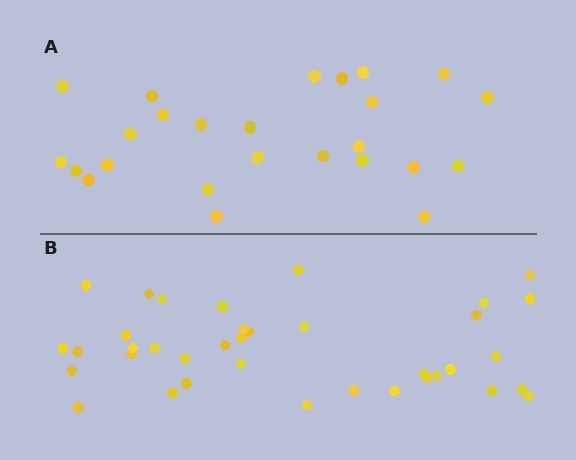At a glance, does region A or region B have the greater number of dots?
Region B (the bottom region) has more dots.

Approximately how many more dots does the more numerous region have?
Region B has roughly 12 or so more dots than region A.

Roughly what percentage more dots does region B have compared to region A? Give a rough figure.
About 50% more.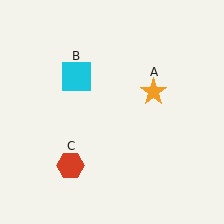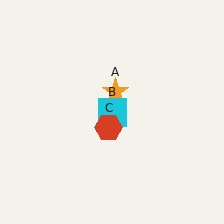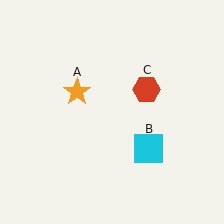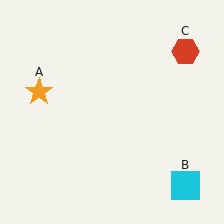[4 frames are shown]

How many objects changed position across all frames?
3 objects changed position: orange star (object A), cyan square (object B), red hexagon (object C).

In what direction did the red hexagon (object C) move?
The red hexagon (object C) moved up and to the right.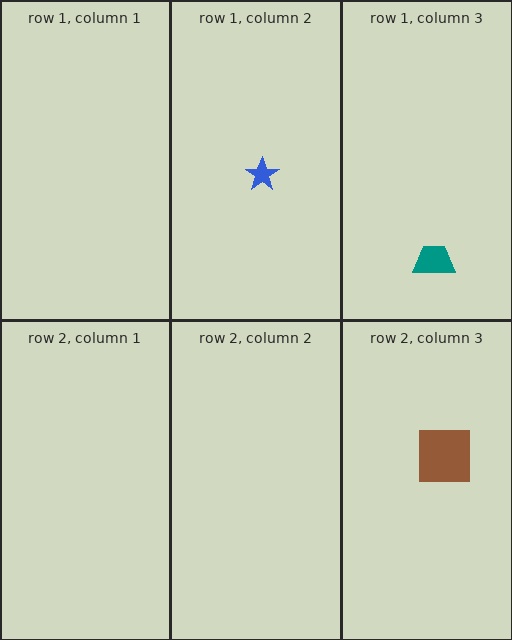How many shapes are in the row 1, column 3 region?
1.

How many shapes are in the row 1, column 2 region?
1.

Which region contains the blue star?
The row 1, column 2 region.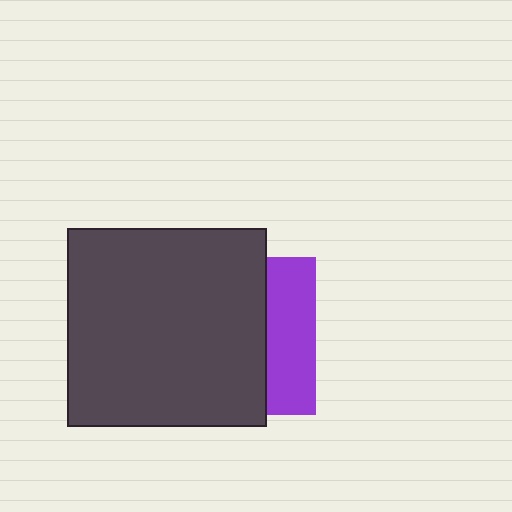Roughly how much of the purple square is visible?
A small part of it is visible (roughly 31%).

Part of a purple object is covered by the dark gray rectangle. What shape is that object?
It is a square.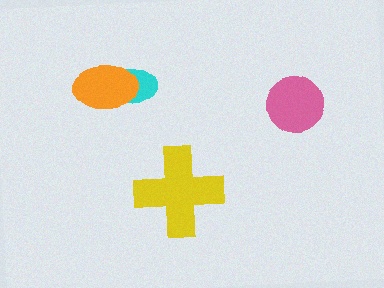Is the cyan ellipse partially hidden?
Yes, it is partially covered by another shape.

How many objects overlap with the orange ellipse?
1 object overlaps with the orange ellipse.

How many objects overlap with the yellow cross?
0 objects overlap with the yellow cross.